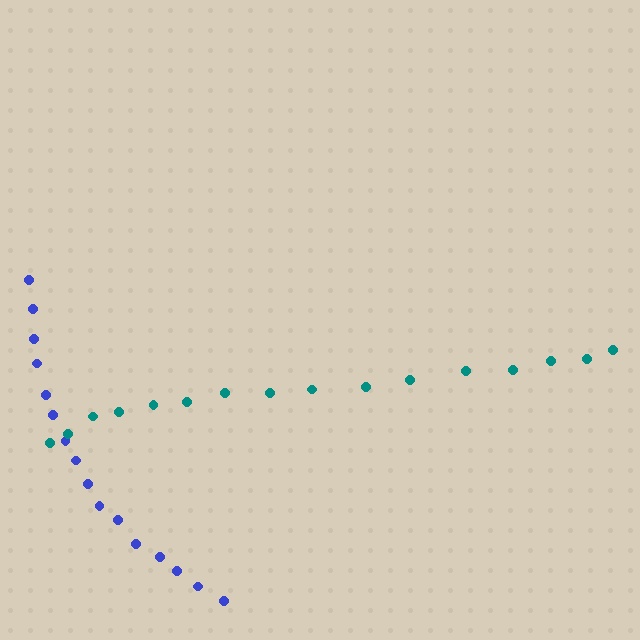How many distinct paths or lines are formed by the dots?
There are 2 distinct paths.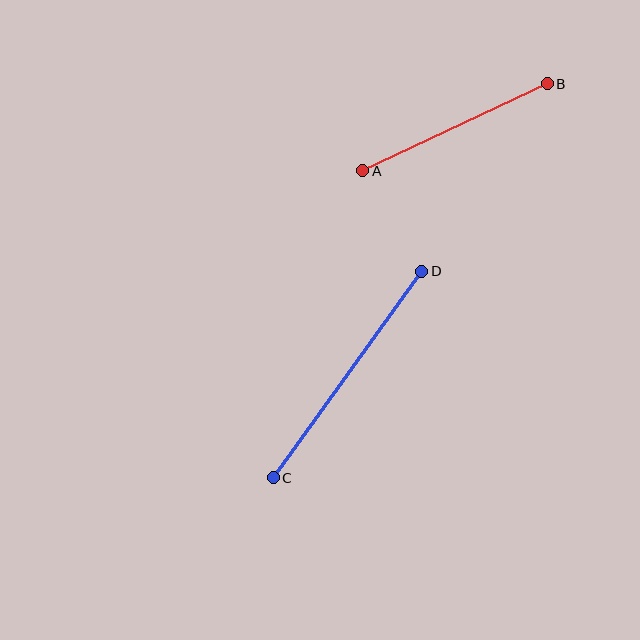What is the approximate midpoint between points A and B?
The midpoint is at approximately (455, 127) pixels.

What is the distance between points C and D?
The distance is approximately 254 pixels.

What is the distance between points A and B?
The distance is approximately 204 pixels.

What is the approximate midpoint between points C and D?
The midpoint is at approximately (348, 375) pixels.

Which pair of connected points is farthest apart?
Points C and D are farthest apart.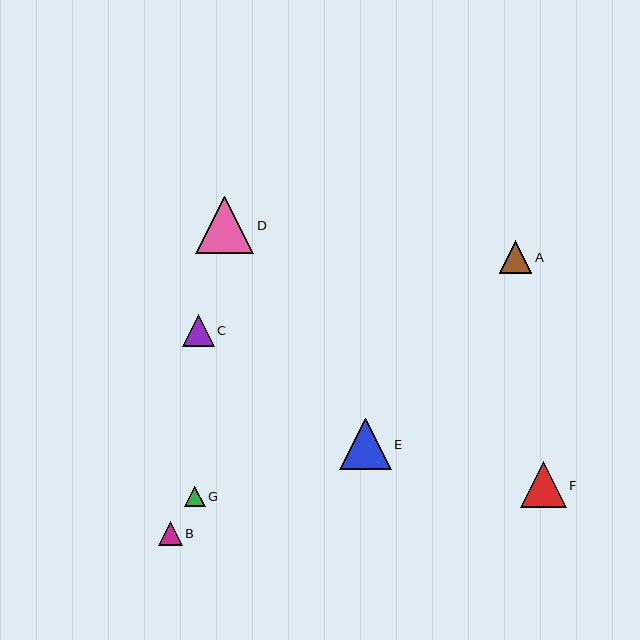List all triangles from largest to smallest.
From largest to smallest: D, E, F, A, C, B, G.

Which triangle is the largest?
Triangle D is the largest with a size of approximately 58 pixels.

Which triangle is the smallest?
Triangle G is the smallest with a size of approximately 21 pixels.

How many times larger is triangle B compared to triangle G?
Triangle B is approximately 1.2 times the size of triangle G.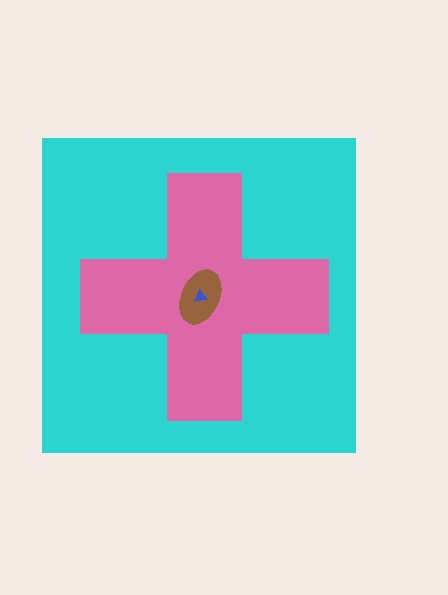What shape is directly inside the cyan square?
The pink cross.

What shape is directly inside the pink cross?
The brown ellipse.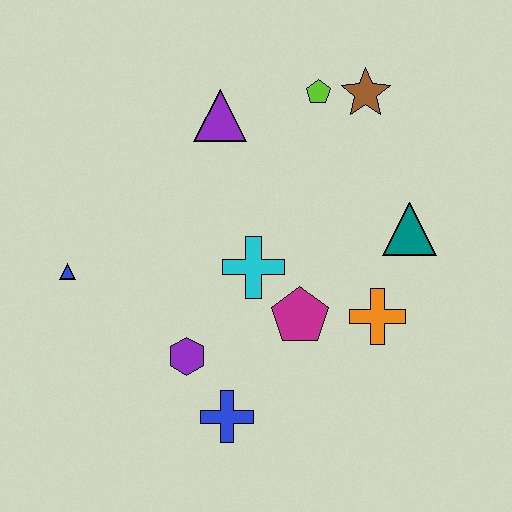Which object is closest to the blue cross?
The purple hexagon is closest to the blue cross.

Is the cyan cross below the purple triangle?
Yes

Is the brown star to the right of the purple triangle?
Yes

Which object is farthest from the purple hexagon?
The brown star is farthest from the purple hexagon.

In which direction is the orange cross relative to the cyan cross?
The orange cross is to the right of the cyan cross.